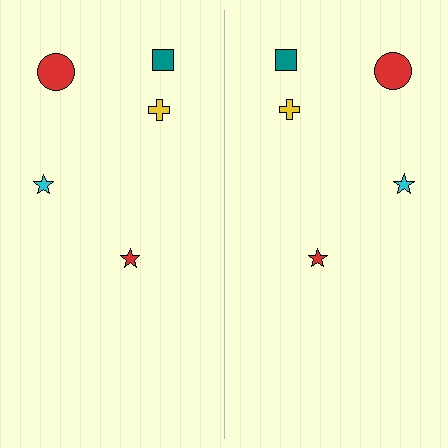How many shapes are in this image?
There are 10 shapes in this image.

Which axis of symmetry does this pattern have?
The pattern has a vertical axis of symmetry running through the center of the image.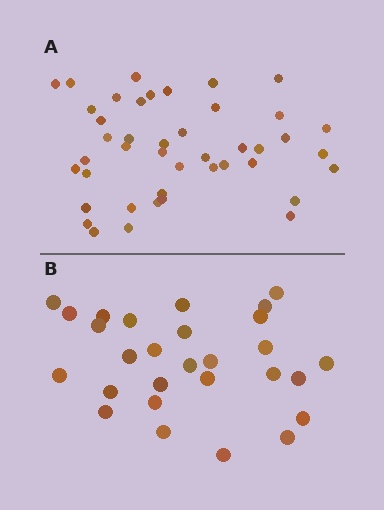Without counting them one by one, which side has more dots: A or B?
Region A (the top region) has more dots.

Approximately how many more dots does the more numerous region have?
Region A has approximately 15 more dots than region B.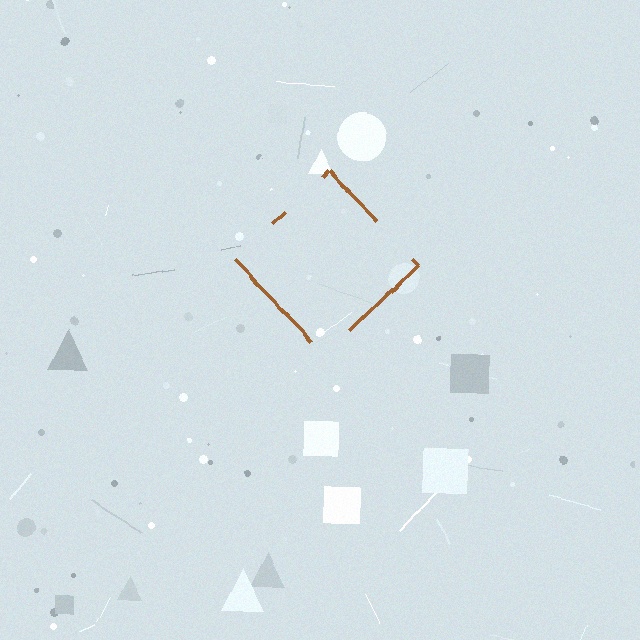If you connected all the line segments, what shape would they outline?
They would outline a diamond.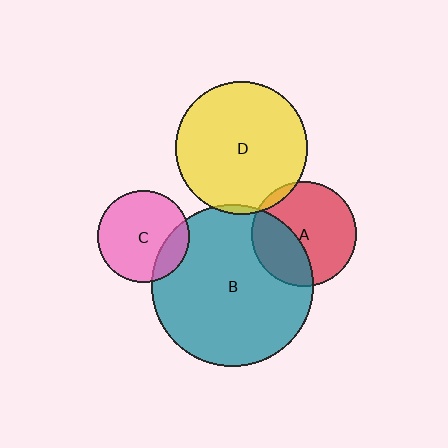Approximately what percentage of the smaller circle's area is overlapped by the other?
Approximately 20%.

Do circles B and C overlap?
Yes.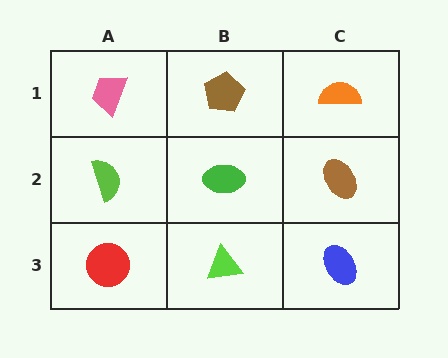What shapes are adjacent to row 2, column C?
An orange semicircle (row 1, column C), a blue ellipse (row 3, column C), a green ellipse (row 2, column B).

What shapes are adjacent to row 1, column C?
A brown ellipse (row 2, column C), a brown pentagon (row 1, column B).